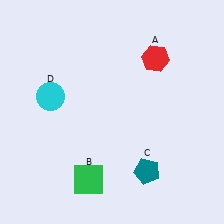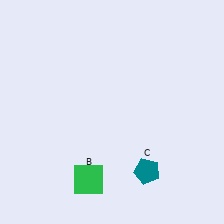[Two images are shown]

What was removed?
The cyan circle (D), the red hexagon (A) were removed in Image 2.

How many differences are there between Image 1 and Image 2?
There are 2 differences between the two images.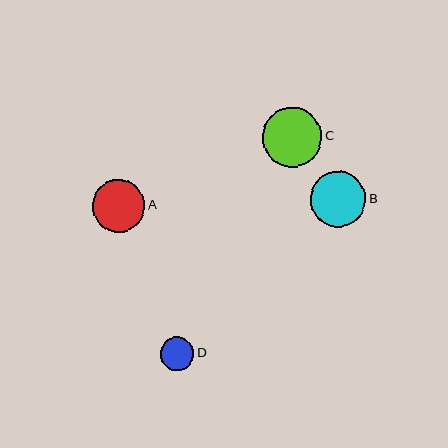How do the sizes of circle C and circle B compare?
Circle C and circle B are approximately the same size.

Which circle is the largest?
Circle C is the largest with a size of approximately 60 pixels.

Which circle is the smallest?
Circle D is the smallest with a size of approximately 34 pixels.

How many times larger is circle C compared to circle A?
Circle C is approximately 1.1 times the size of circle A.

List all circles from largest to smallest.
From largest to smallest: C, B, A, D.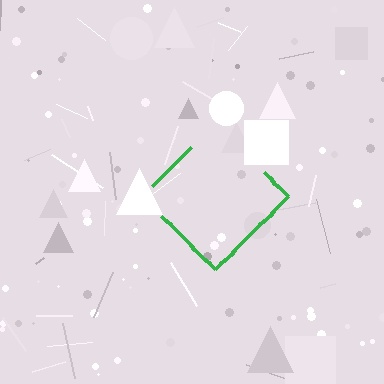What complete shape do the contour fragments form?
The contour fragments form a diamond.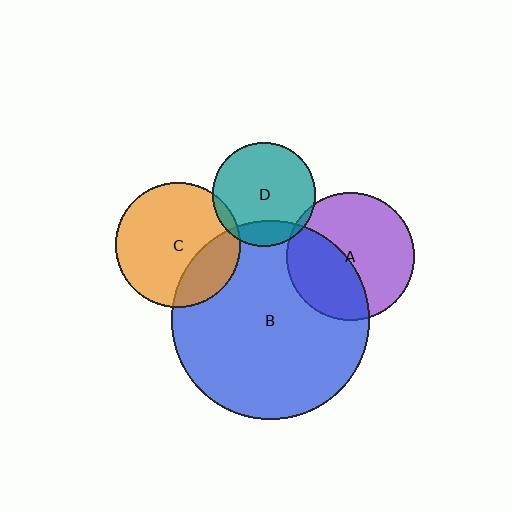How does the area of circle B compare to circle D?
Approximately 3.7 times.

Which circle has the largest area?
Circle B (blue).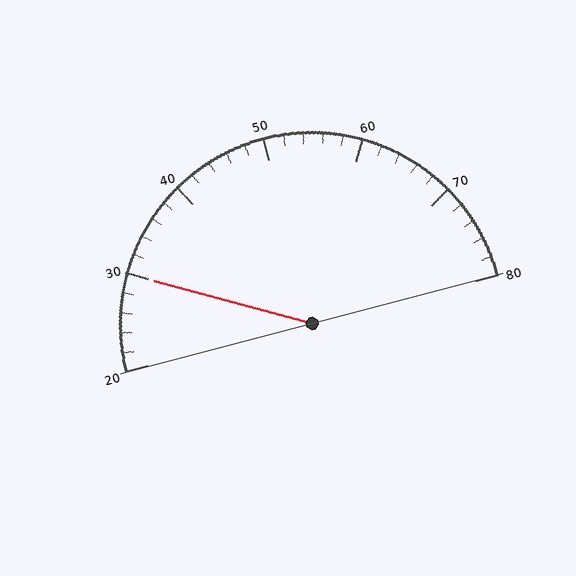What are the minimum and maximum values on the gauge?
The gauge ranges from 20 to 80.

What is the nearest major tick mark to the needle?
The nearest major tick mark is 30.